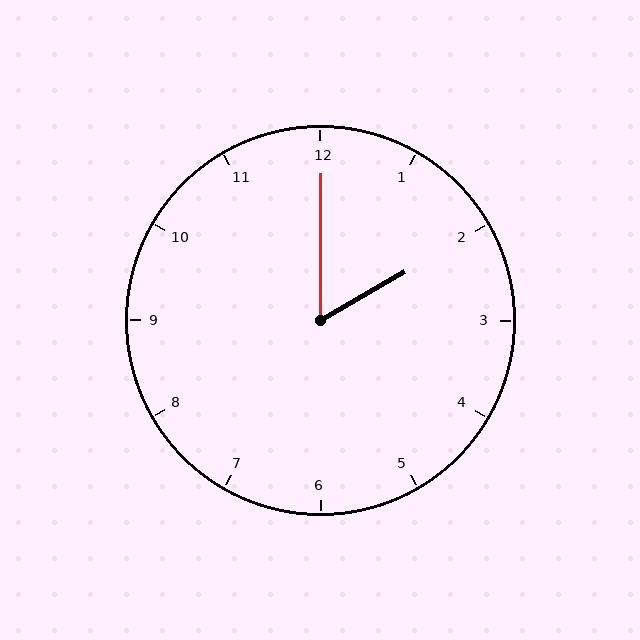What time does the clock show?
2:00.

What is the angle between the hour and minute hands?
Approximately 60 degrees.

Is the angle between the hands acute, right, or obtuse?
It is acute.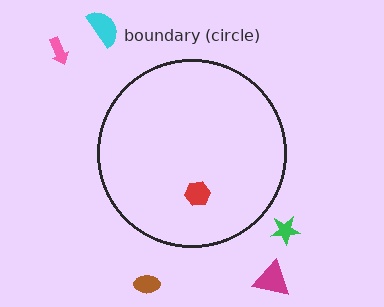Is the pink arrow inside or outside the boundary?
Outside.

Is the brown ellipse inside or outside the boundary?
Outside.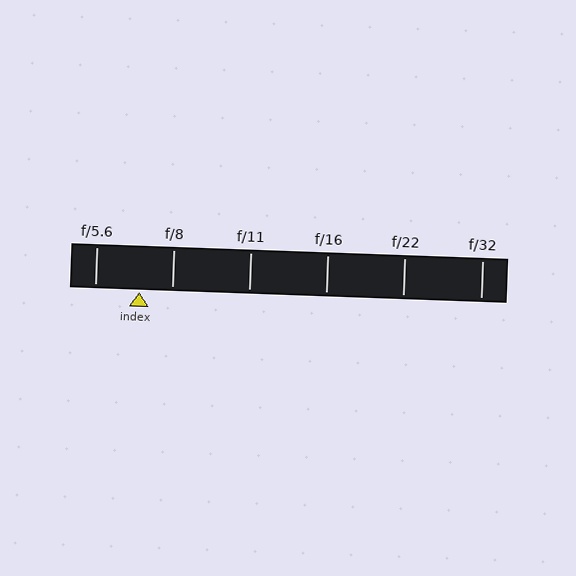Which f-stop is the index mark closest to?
The index mark is closest to f/8.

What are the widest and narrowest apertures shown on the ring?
The widest aperture shown is f/5.6 and the narrowest is f/32.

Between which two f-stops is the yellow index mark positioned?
The index mark is between f/5.6 and f/8.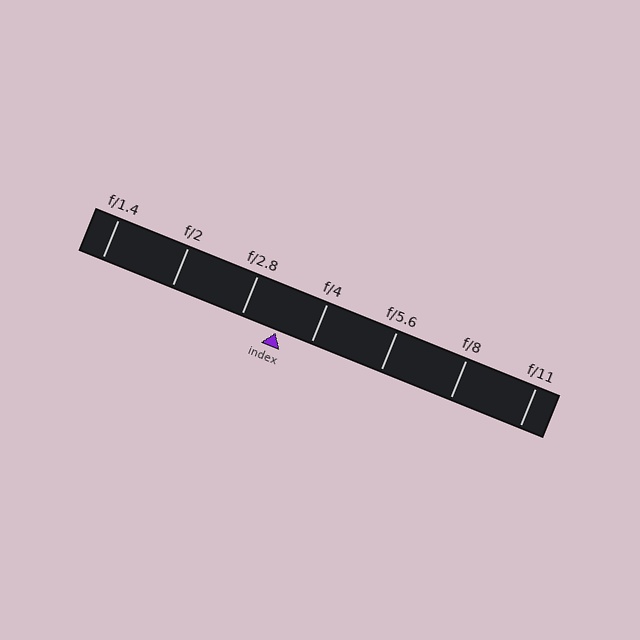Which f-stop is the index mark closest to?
The index mark is closest to f/4.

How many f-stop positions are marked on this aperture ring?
There are 7 f-stop positions marked.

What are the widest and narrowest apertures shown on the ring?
The widest aperture shown is f/1.4 and the narrowest is f/11.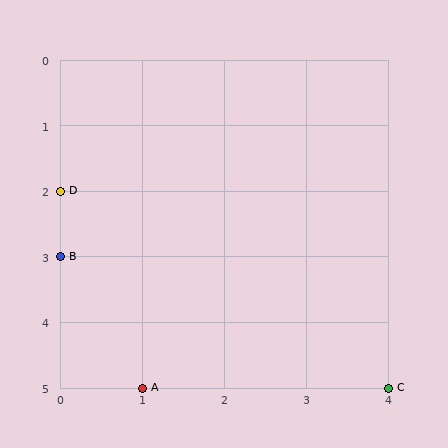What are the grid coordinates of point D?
Point D is at grid coordinates (0, 2).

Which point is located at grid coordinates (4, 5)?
Point C is at (4, 5).